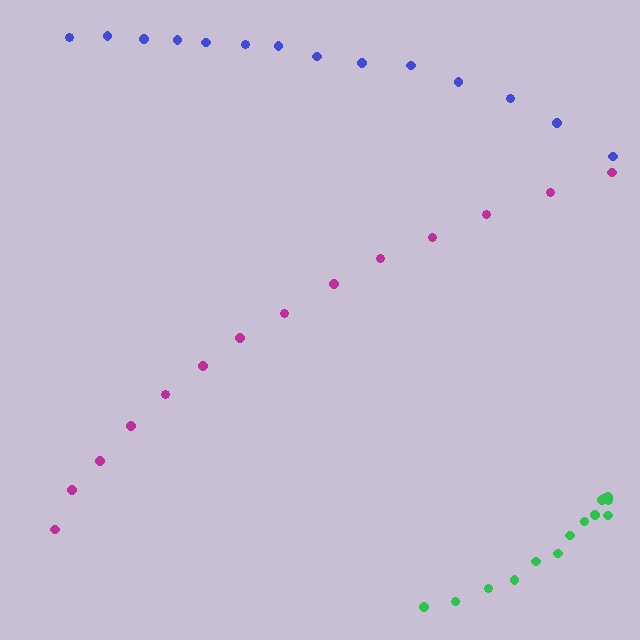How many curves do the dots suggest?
There are 3 distinct paths.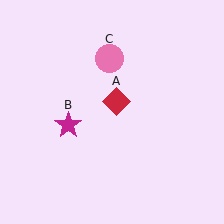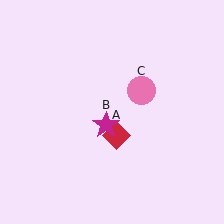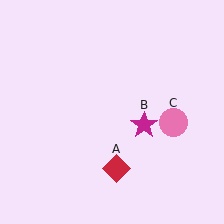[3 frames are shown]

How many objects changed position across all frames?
3 objects changed position: red diamond (object A), magenta star (object B), pink circle (object C).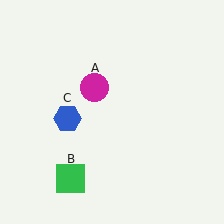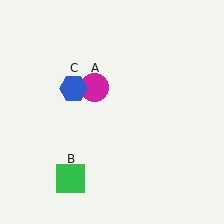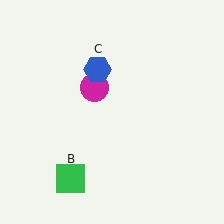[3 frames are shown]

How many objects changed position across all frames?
1 object changed position: blue hexagon (object C).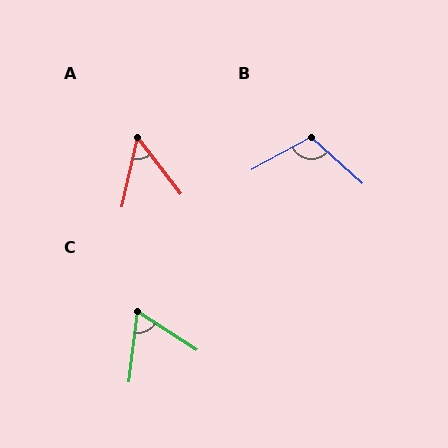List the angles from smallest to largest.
A (50°), C (63°), B (109°).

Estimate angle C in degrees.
Approximately 63 degrees.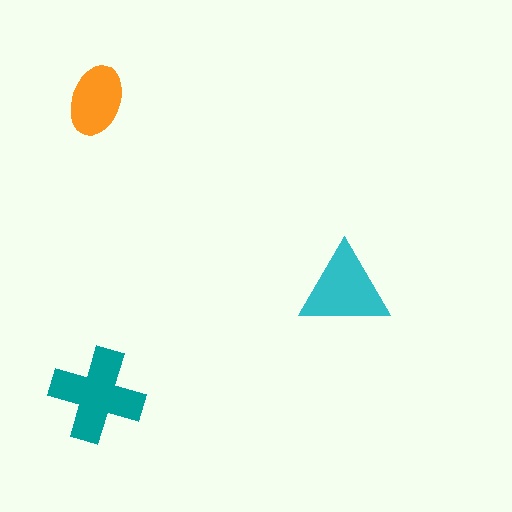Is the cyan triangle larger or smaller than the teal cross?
Smaller.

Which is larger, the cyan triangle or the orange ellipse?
The cyan triangle.